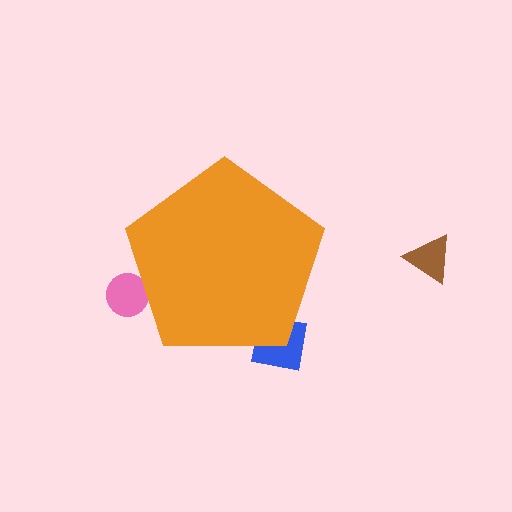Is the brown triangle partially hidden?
No, the brown triangle is fully visible.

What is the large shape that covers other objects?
An orange pentagon.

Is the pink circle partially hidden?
Yes, the pink circle is partially hidden behind the orange pentagon.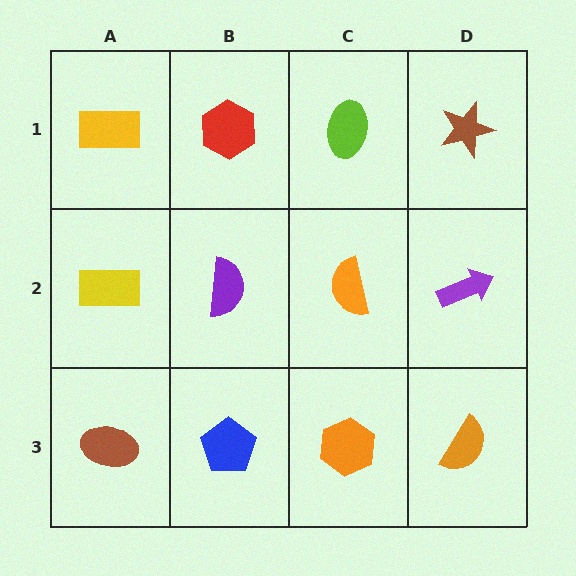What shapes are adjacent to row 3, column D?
A purple arrow (row 2, column D), an orange hexagon (row 3, column C).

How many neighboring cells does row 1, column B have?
3.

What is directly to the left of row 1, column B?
A yellow rectangle.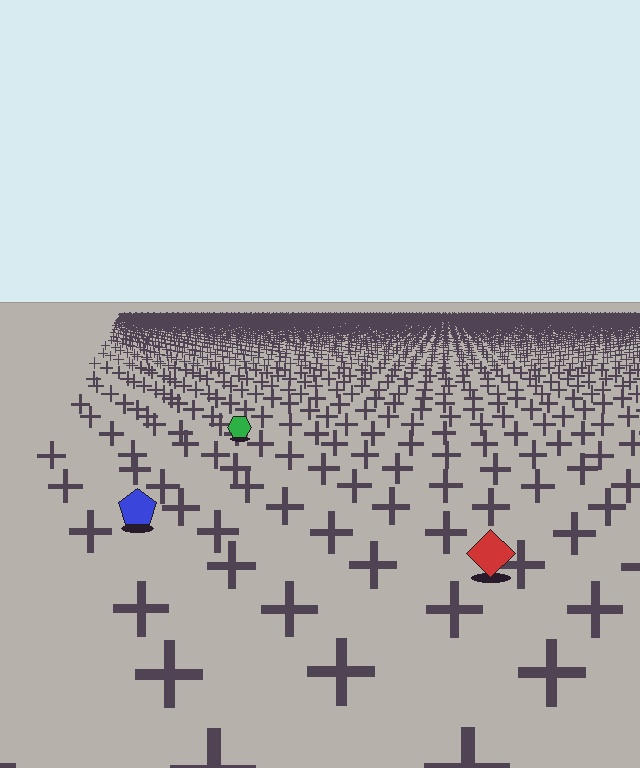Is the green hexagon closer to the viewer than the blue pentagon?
No. The blue pentagon is closer — you can tell from the texture gradient: the ground texture is coarser near it.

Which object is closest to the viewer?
The red diamond is closest. The texture marks near it are larger and more spread out.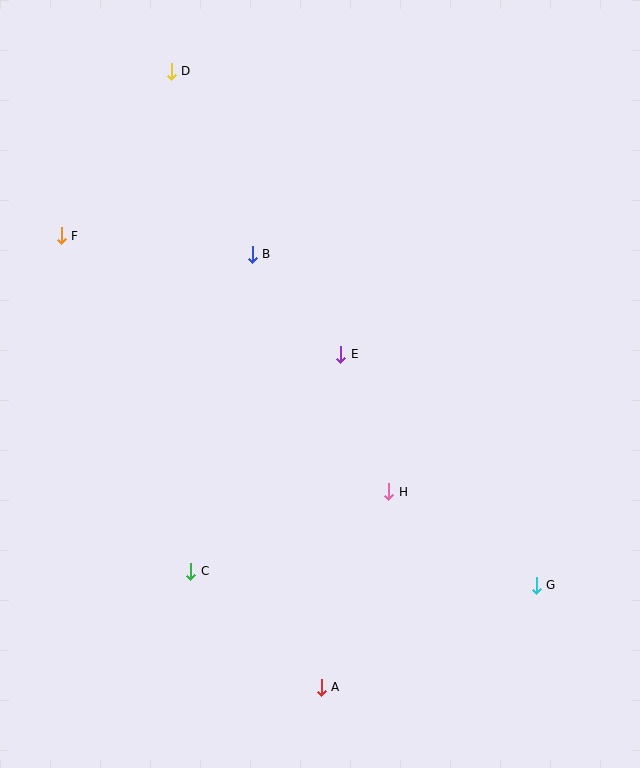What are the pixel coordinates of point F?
Point F is at (61, 236).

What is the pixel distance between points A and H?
The distance between A and H is 207 pixels.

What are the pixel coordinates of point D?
Point D is at (171, 71).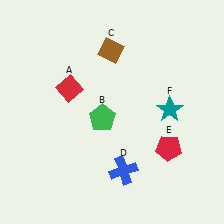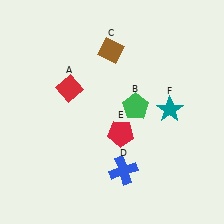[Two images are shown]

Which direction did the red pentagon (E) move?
The red pentagon (E) moved left.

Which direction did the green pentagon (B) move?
The green pentagon (B) moved right.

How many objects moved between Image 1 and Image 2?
2 objects moved between the two images.